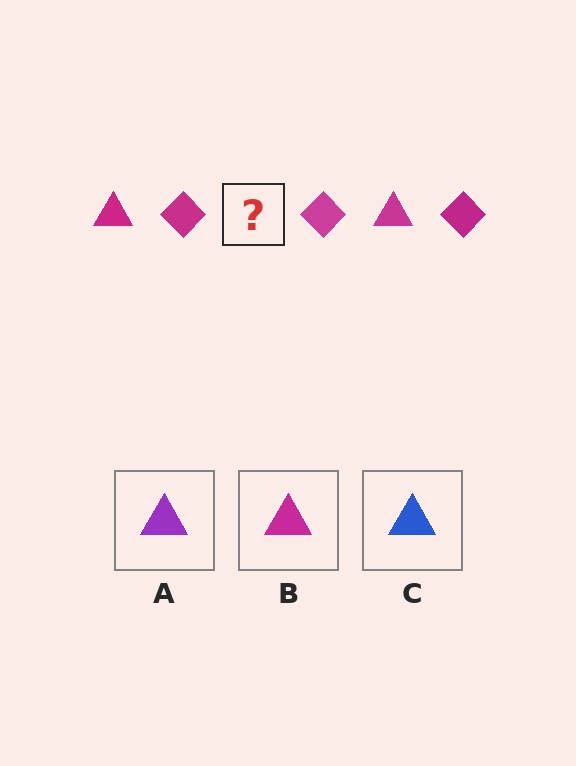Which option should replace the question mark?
Option B.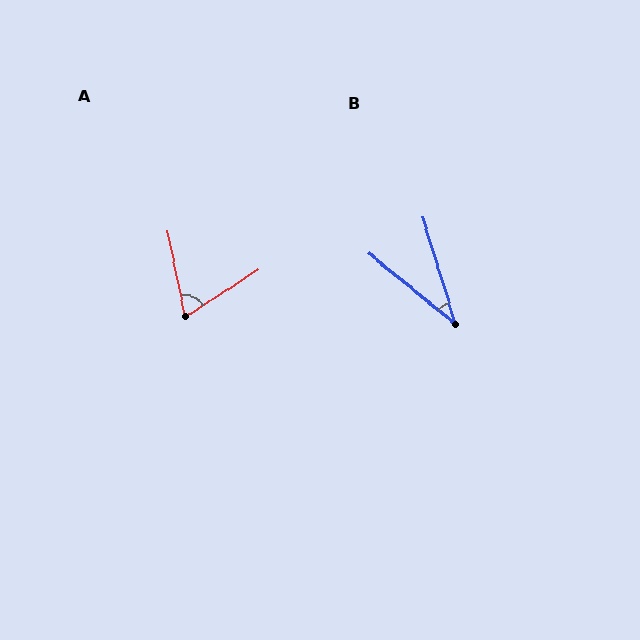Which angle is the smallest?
B, at approximately 34 degrees.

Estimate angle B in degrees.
Approximately 34 degrees.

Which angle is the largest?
A, at approximately 69 degrees.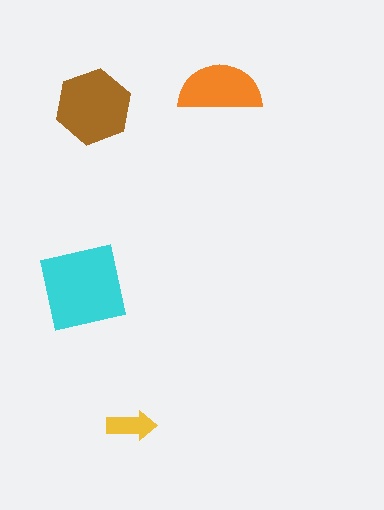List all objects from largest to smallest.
The cyan square, the brown hexagon, the orange semicircle, the yellow arrow.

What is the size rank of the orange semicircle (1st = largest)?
3rd.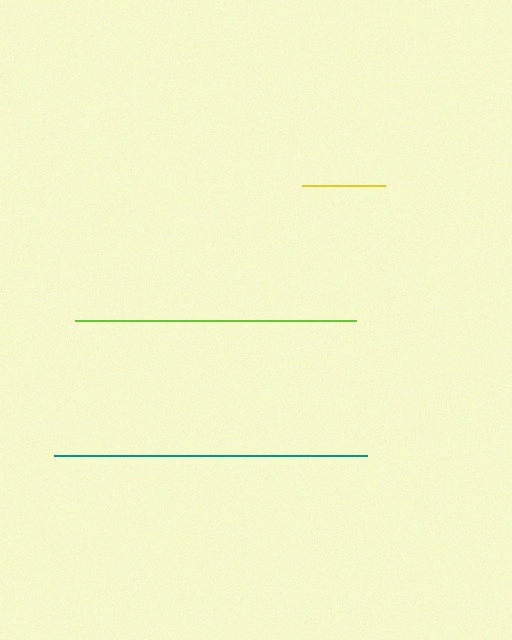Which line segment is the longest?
The teal line is the longest at approximately 313 pixels.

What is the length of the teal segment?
The teal segment is approximately 313 pixels long.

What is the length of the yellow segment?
The yellow segment is approximately 83 pixels long.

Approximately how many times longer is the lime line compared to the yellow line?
The lime line is approximately 3.4 times the length of the yellow line.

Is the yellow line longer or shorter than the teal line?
The teal line is longer than the yellow line.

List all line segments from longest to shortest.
From longest to shortest: teal, lime, yellow.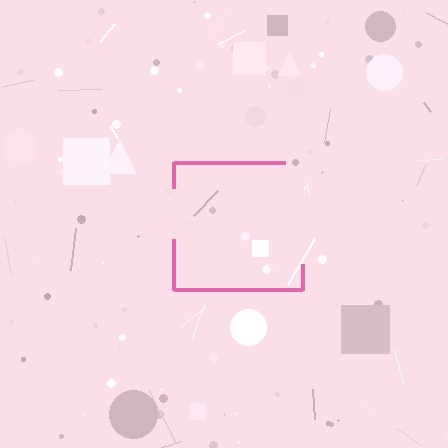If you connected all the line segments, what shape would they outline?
They would outline a square.